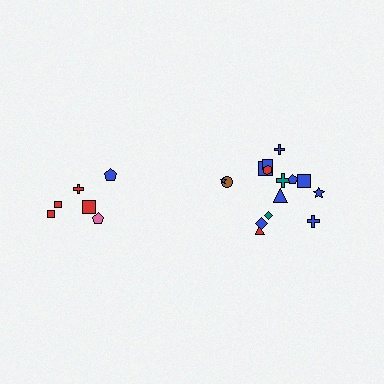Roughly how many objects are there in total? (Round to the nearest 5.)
Roughly 20 objects in total.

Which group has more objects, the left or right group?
The right group.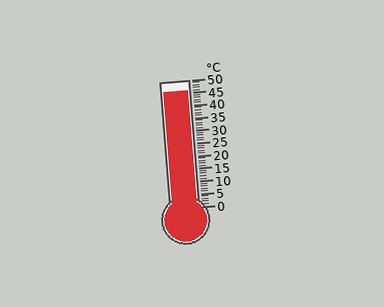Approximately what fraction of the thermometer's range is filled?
The thermometer is filled to approximately 90% of its range.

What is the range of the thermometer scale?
The thermometer scale ranges from 0°C to 50°C.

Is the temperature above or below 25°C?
The temperature is above 25°C.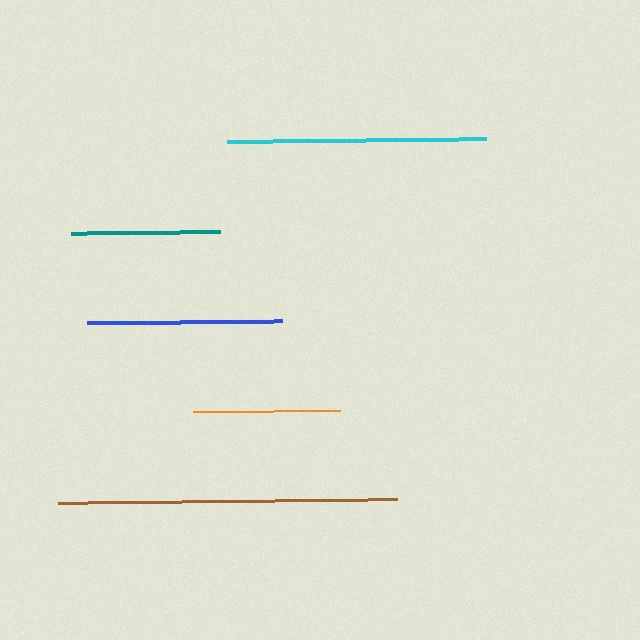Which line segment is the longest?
The brown line is the longest at approximately 339 pixels.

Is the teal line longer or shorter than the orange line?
The teal line is longer than the orange line.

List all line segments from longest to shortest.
From longest to shortest: brown, cyan, blue, teal, orange.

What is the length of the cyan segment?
The cyan segment is approximately 259 pixels long.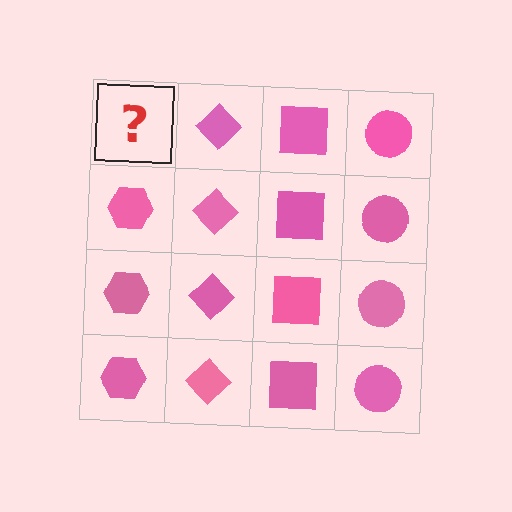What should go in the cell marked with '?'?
The missing cell should contain a pink hexagon.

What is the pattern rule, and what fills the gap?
The rule is that each column has a consistent shape. The gap should be filled with a pink hexagon.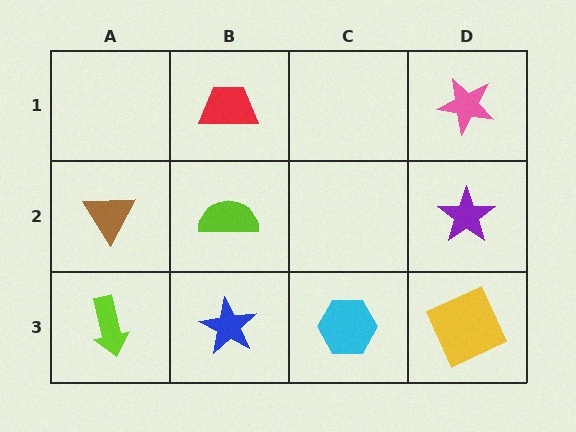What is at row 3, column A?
A lime arrow.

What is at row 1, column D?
A pink star.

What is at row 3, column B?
A blue star.